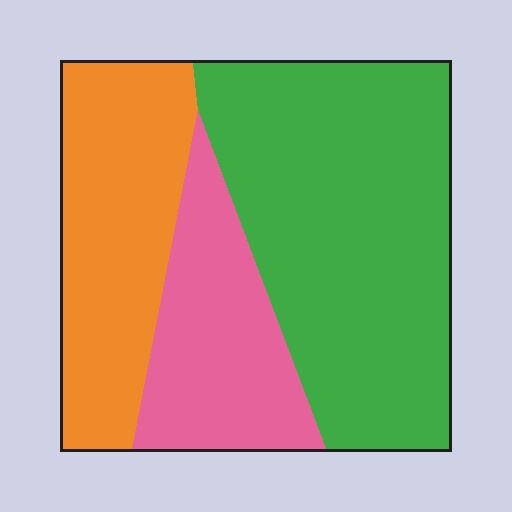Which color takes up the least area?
Pink, at roughly 20%.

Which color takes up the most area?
Green, at roughly 50%.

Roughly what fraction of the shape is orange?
Orange takes up about one quarter (1/4) of the shape.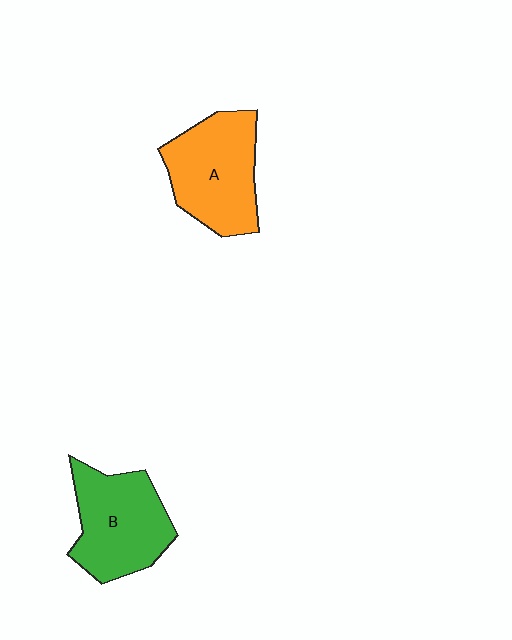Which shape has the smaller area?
Shape B (green).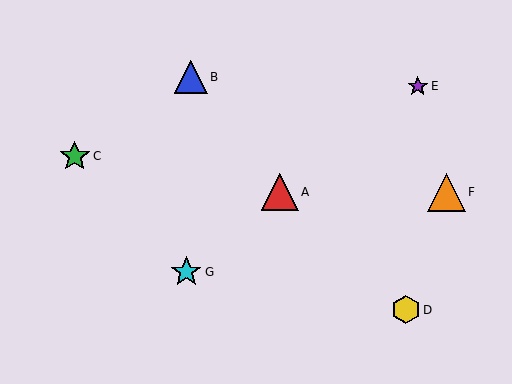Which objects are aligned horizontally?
Objects A, F are aligned horizontally.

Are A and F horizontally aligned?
Yes, both are at y≈192.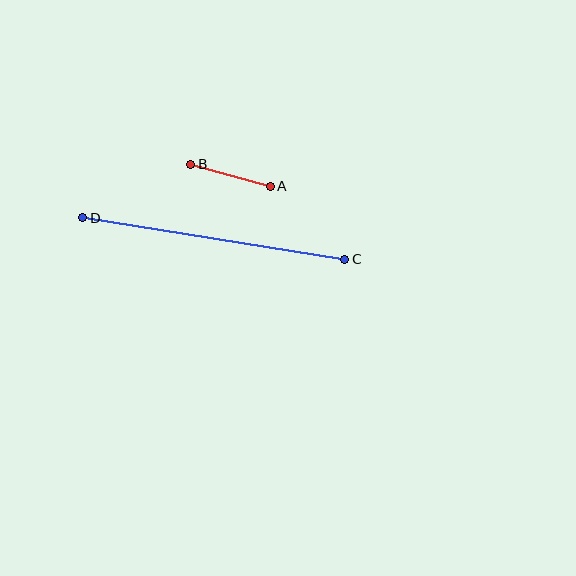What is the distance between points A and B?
The distance is approximately 83 pixels.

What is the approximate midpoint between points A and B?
The midpoint is at approximately (230, 175) pixels.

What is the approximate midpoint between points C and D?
The midpoint is at approximately (214, 238) pixels.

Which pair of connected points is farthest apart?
Points C and D are farthest apart.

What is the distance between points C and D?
The distance is approximately 265 pixels.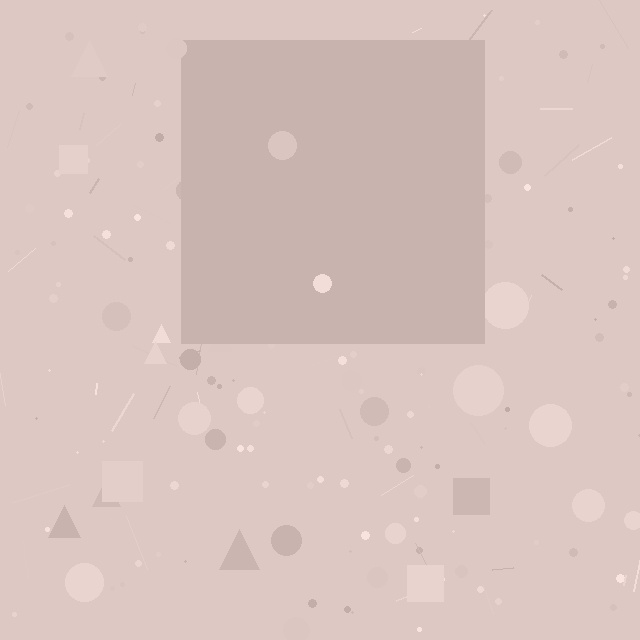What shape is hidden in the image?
A square is hidden in the image.